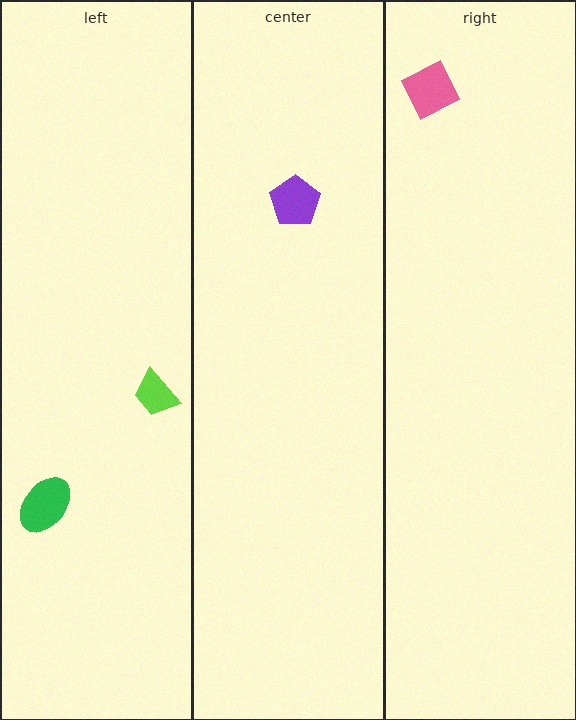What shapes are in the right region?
The pink diamond.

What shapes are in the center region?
The purple pentagon.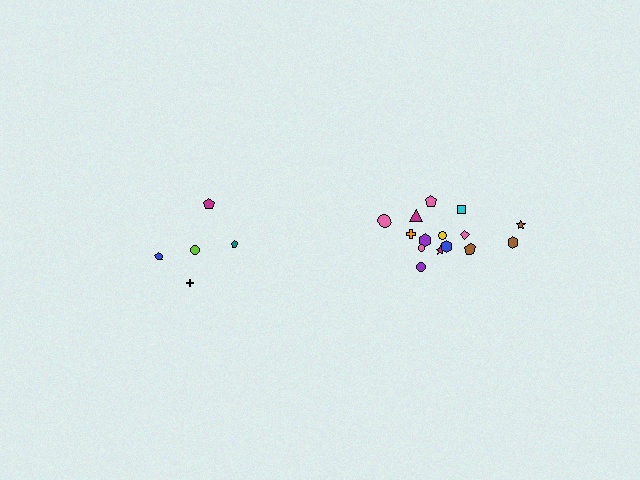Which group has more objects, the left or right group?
The right group.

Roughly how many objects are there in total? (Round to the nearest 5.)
Roughly 20 objects in total.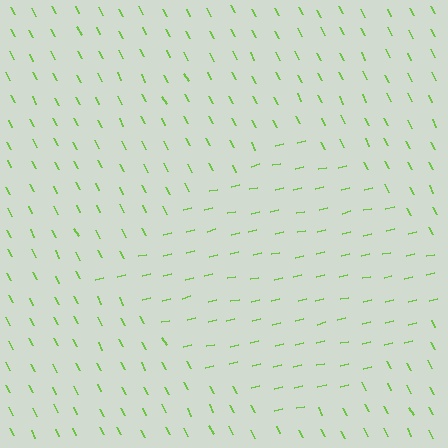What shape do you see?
I see a diamond.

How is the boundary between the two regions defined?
The boundary is defined purely by a change in line orientation (approximately 76 degrees difference). All lines are the same color and thickness.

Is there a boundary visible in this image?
Yes, there is a texture boundary formed by a change in line orientation.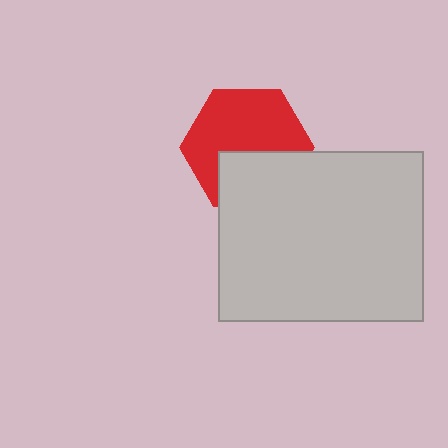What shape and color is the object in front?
The object in front is a light gray rectangle.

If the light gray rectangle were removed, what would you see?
You would see the complete red hexagon.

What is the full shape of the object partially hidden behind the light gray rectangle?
The partially hidden object is a red hexagon.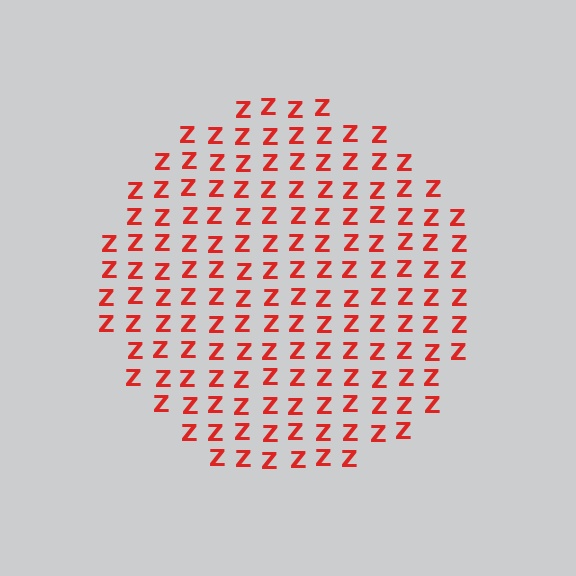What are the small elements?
The small elements are letter Z's.